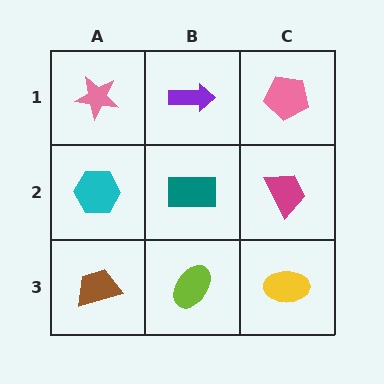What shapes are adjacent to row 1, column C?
A magenta trapezoid (row 2, column C), a purple arrow (row 1, column B).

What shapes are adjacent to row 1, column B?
A teal rectangle (row 2, column B), a pink star (row 1, column A), a pink pentagon (row 1, column C).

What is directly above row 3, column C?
A magenta trapezoid.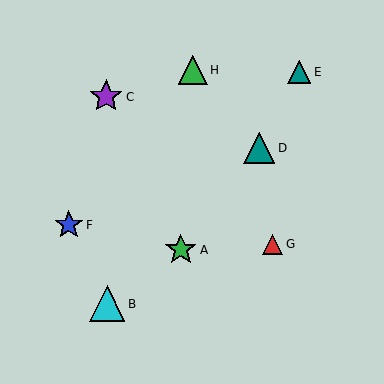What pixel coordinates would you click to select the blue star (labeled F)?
Click at (69, 225) to select the blue star F.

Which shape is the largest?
The cyan triangle (labeled B) is the largest.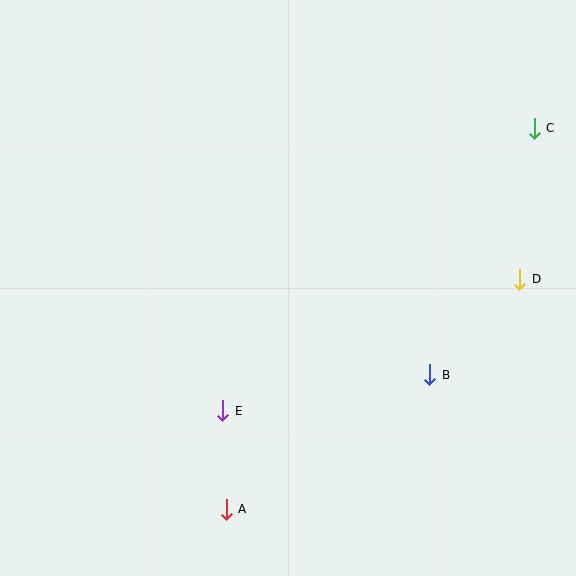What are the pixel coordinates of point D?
Point D is at (520, 279).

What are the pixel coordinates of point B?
Point B is at (430, 375).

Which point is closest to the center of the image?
Point E at (222, 411) is closest to the center.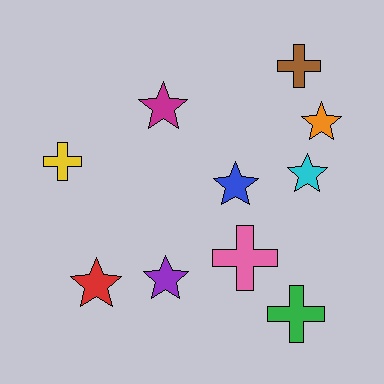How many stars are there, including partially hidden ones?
There are 6 stars.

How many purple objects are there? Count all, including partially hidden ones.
There is 1 purple object.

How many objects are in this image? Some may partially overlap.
There are 10 objects.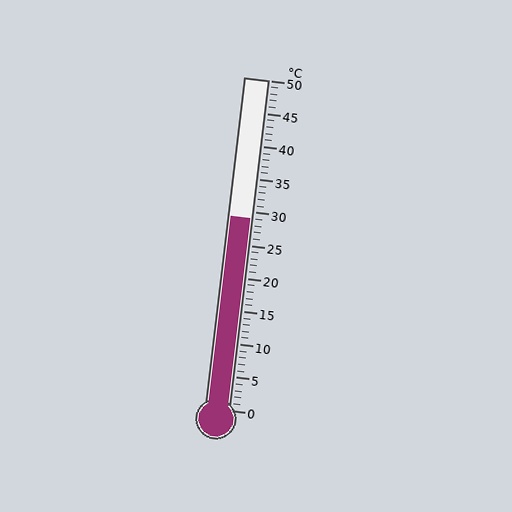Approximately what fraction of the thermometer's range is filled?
The thermometer is filled to approximately 60% of its range.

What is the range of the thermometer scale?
The thermometer scale ranges from 0°C to 50°C.